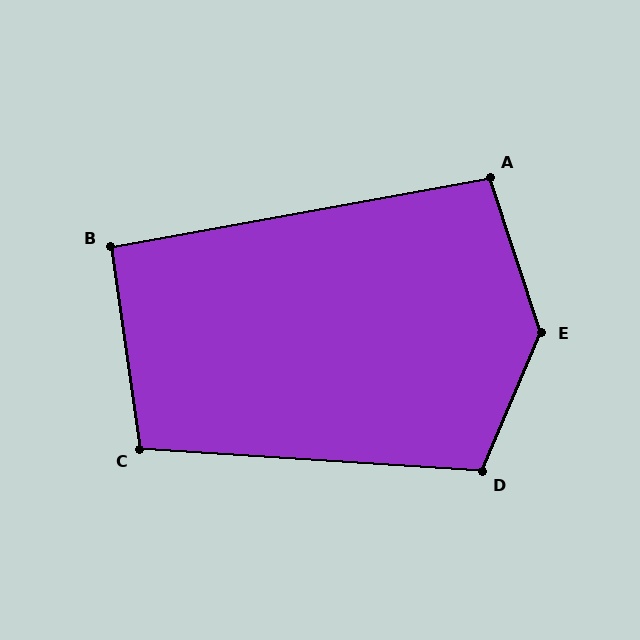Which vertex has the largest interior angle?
E, at approximately 139 degrees.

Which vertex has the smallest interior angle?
B, at approximately 92 degrees.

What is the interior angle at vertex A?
Approximately 98 degrees (obtuse).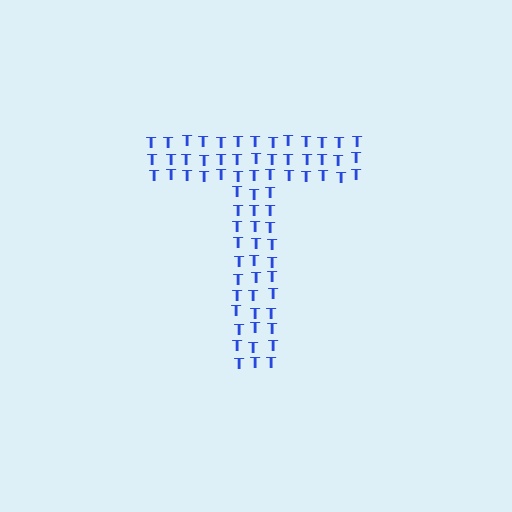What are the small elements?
The small elements are letter T's.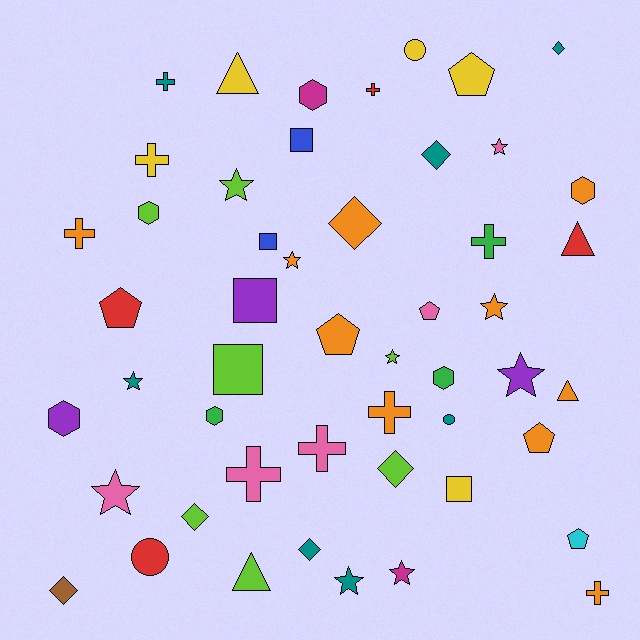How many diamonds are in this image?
There are 7 diamonds.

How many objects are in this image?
There are 50 objects.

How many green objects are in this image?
There are 3 green objects.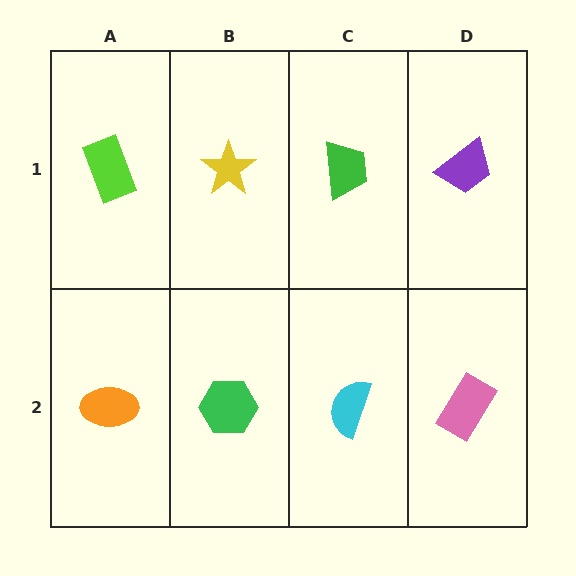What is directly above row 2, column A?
A lime rectangle.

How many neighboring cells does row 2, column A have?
2.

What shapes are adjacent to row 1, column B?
A green hexagon (row 2, column B), a lime rectangle (row 1, column A), a green trapezoid (row 1, column C).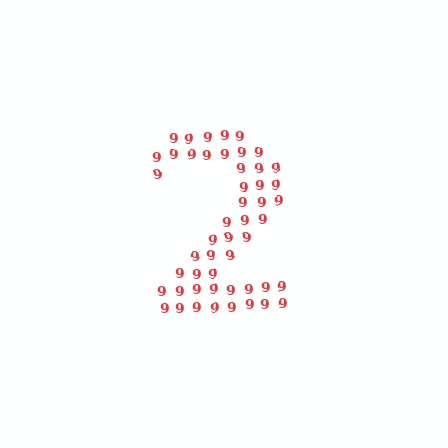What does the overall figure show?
The overall figure shows the digit 2.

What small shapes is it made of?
It is made of small digit 9's.